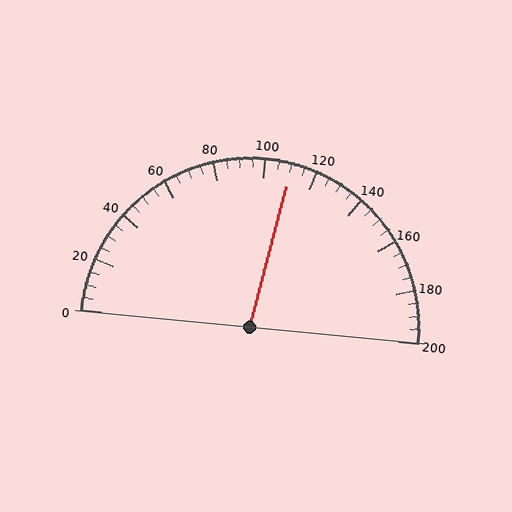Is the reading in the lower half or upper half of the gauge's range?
The reading is in the upper half of the range (0 to 200).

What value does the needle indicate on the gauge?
The needle indicates approximately 110.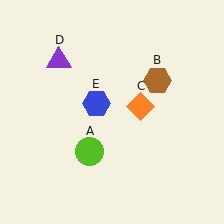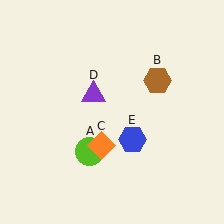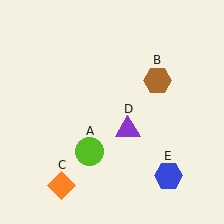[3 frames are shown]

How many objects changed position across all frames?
3 objects changed position: orange diamond (object C), purple triangle (object D), blue hexagon (object E).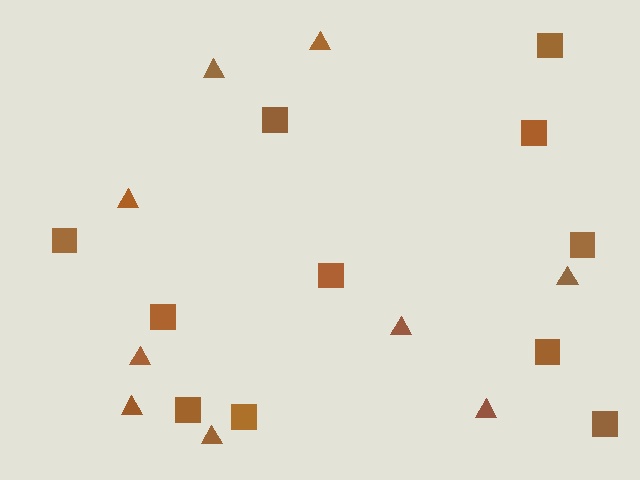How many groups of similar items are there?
There are 2 groups: one group of triangles (9) and one group of squares (11).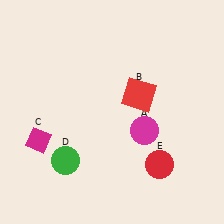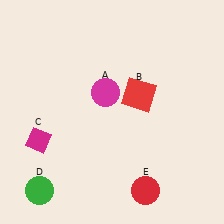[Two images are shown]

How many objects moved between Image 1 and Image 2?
3 objects moved between the two images.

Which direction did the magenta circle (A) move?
The magenta circle (A) moved up.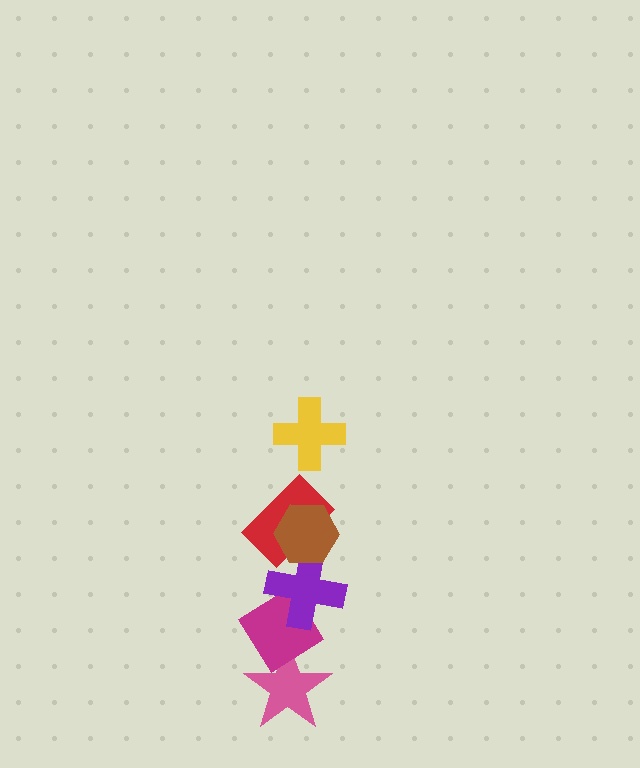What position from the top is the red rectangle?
The red rectangle is 3rd from the top.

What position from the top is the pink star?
The pink star is 6th from the top.